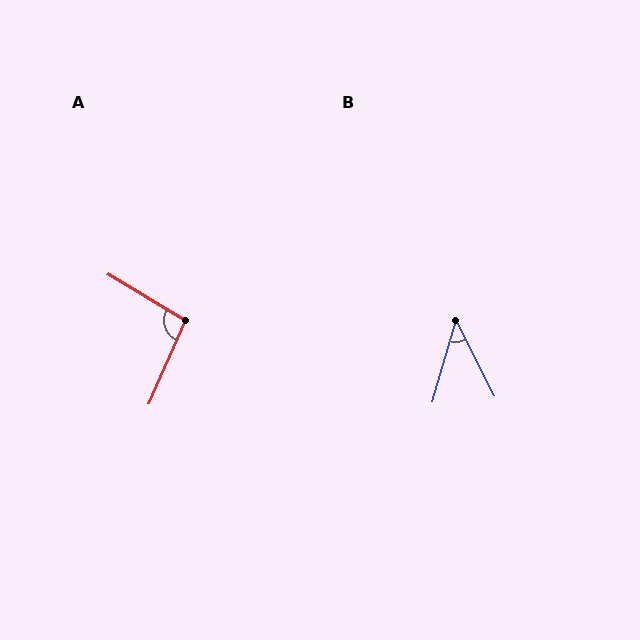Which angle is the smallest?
B, at approximately 43 degrees.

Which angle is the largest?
A, at approximately 97 degrees.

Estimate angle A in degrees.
Approximately 97 degrees.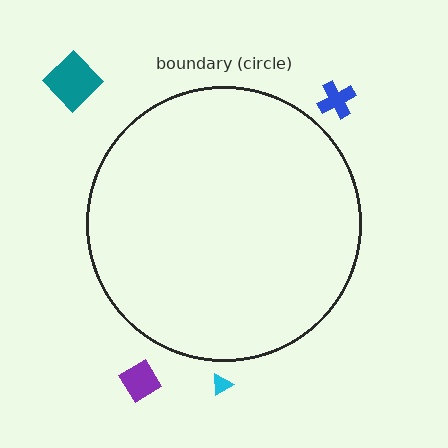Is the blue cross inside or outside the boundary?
Outside.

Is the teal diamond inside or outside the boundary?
Outside.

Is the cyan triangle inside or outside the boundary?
Outside.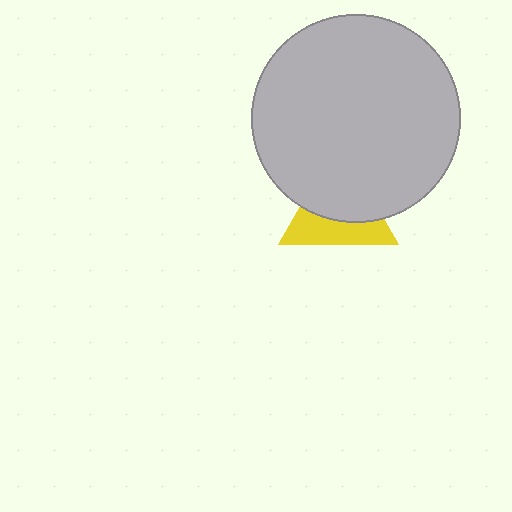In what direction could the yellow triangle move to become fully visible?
The yellow triangle could move down. That would shift it out from behind the light gray circle entirely.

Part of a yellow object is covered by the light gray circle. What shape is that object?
It is a triangle.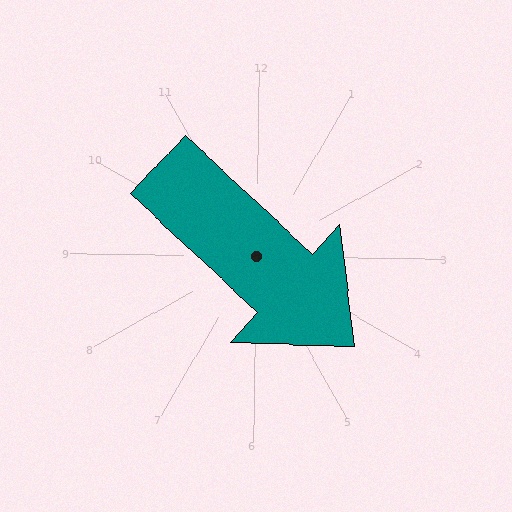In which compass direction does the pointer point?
Southeast.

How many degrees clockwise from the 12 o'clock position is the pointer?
Approximately 132 degrees.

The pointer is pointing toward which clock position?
Roughly 4 o'clock.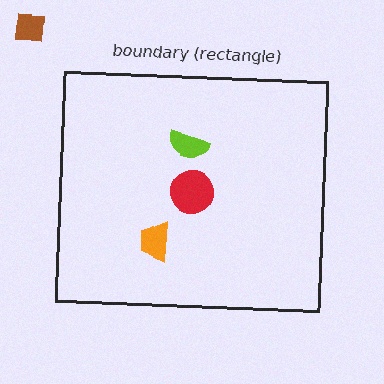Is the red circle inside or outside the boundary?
Inside.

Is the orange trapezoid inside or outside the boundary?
Inside.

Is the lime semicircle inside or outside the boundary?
Inside.